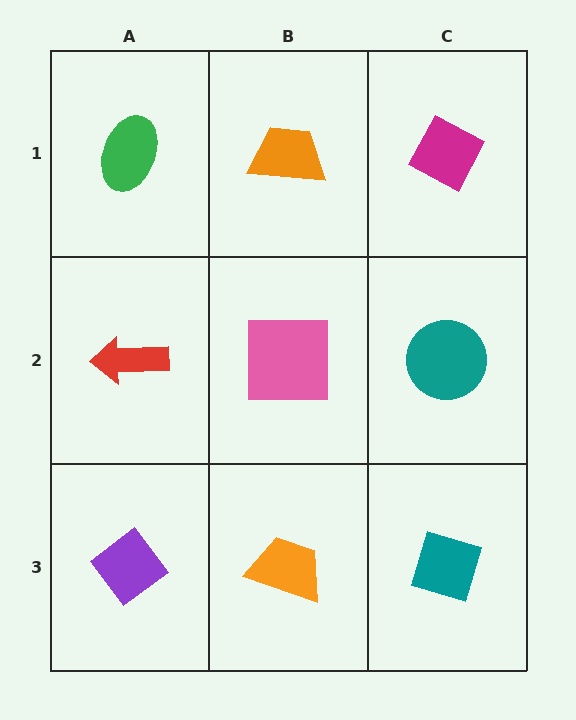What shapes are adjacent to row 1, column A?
A red arrow (row 2, column A), an orange trapezoid (row 1, column B).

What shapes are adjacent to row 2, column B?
An orange trapezoid (row 1, column B), an orange trapezoid (row 3, column B), a red arrow (row 2, column A), a teal circle (row 2, column C).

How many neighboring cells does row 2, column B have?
4.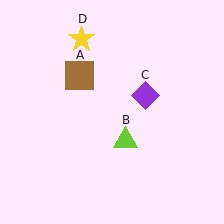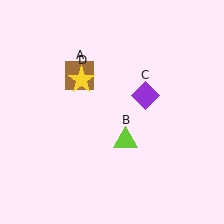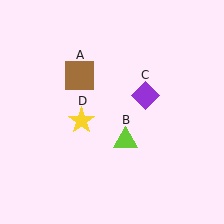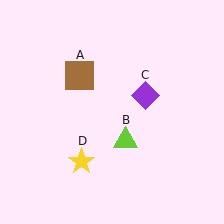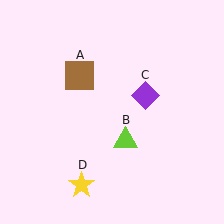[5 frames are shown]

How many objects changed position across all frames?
1 object changed position: yellow star (object D).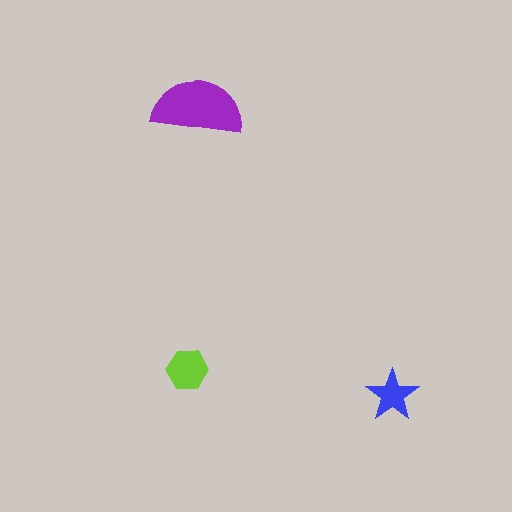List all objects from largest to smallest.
The purple semicircle, the lime hexagon, the blue star.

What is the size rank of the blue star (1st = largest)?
3rd.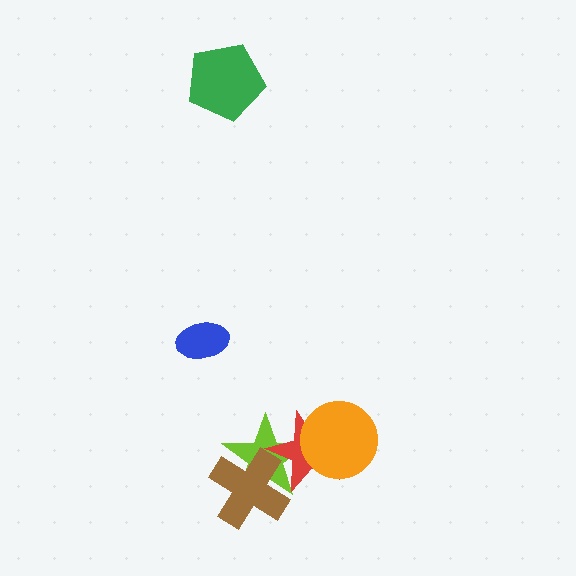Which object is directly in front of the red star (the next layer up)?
The brown cross is directly in front of the red star.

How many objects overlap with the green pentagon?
0 objects overlap with the green pentagon.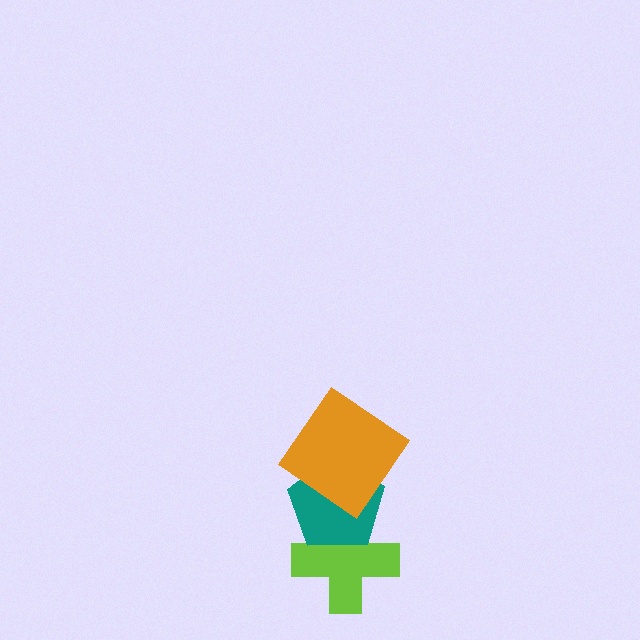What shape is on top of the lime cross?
The teal pentagon is on top of the lime cross.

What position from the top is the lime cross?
The lime cross is 3rd from the top.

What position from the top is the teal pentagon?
The teal pentagon is 2nd from the top.